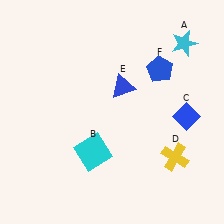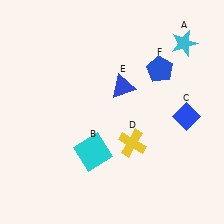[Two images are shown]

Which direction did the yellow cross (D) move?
The yellow cross (D) moved left.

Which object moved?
The yellow cross (D) moved left.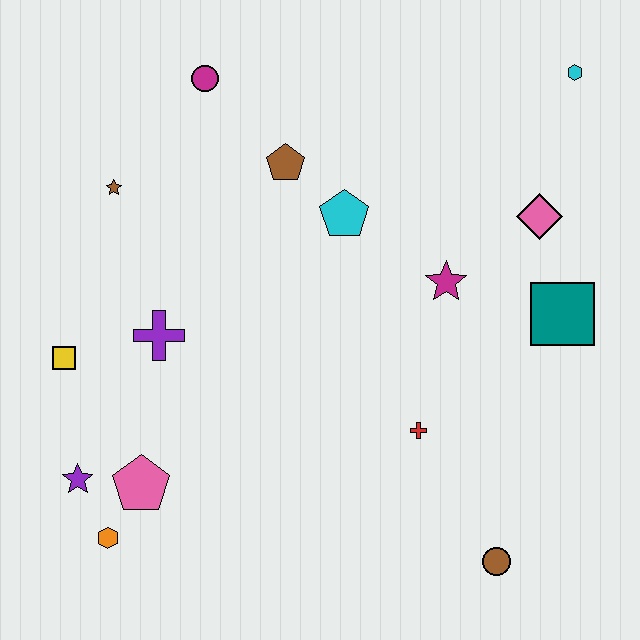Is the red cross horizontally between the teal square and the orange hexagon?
Yes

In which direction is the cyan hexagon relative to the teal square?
The cyan hexagon is above the teal square.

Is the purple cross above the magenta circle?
No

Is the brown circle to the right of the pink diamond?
No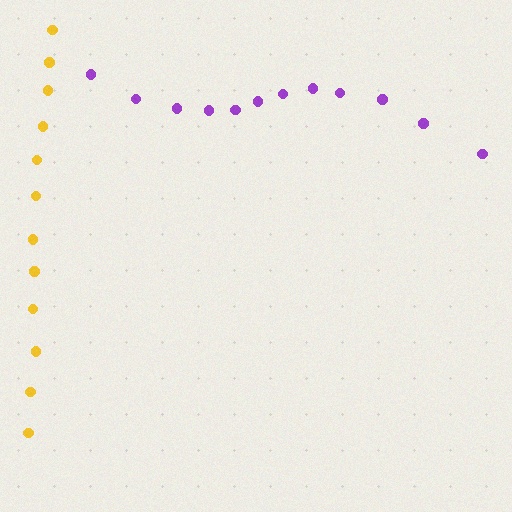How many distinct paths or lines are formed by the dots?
There are 2 distinct paths.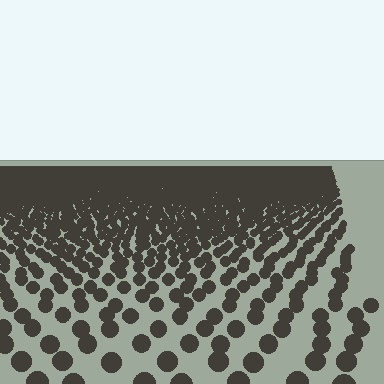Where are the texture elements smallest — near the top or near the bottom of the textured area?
Near the top.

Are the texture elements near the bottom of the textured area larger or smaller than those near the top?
Larger. Near the bottom, elements are closer to the viewer and appear at a bigger on-screen size.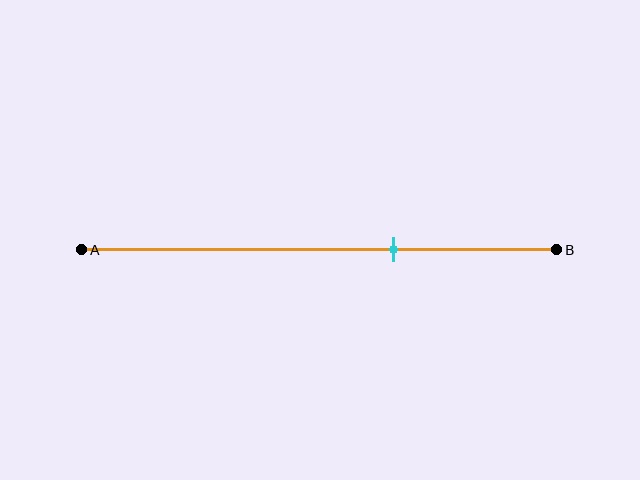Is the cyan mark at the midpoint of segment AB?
No, the mark is at about 65% from A, not at the 50% midpoint.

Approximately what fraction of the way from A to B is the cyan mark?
The cyan mark is approximately 65% of the way from A to B.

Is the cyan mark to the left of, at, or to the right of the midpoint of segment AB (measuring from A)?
The cyan mark is to the right of the midpoint of segment AB.